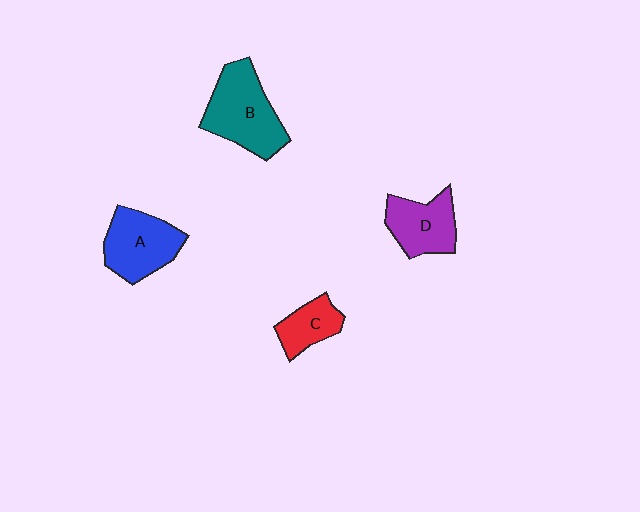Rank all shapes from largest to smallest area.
From largest to smallest: B (teal), A (blue), D (purple), C (red).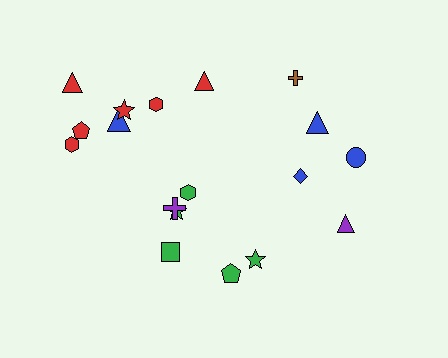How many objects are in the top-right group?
There are 5 objects.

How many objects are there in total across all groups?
There are 18 objects.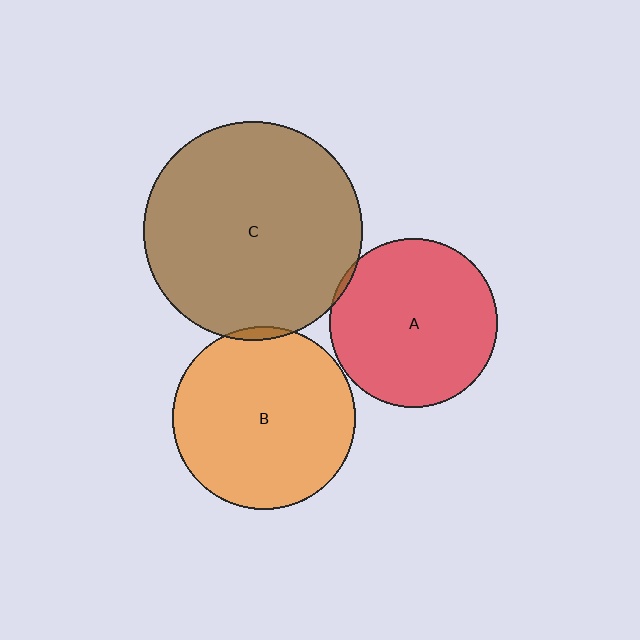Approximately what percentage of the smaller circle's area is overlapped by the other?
Approximately 5%.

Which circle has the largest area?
Circle C (brown).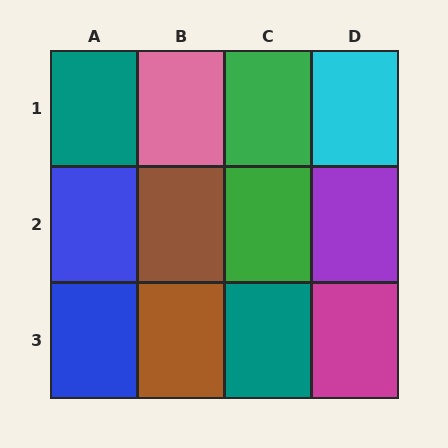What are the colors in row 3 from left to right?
Blue, brown, teal, magenta.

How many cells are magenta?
1 cell is magenta.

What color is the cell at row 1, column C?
Green.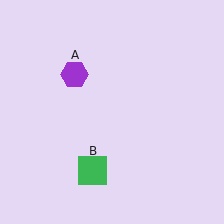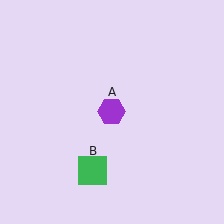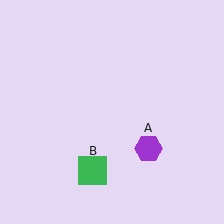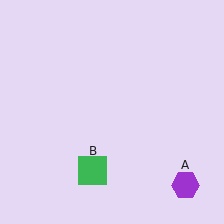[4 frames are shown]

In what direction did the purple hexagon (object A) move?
The purple hexagon (object A) moved down and to the right.